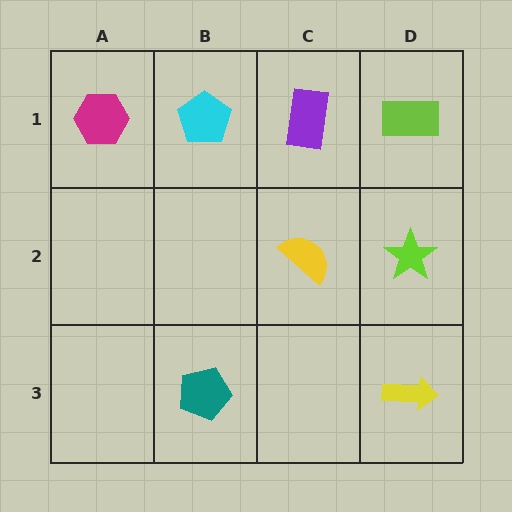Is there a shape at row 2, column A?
No, that cell is empty.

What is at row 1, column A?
A magenta hexagon.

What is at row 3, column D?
A yellow arrow.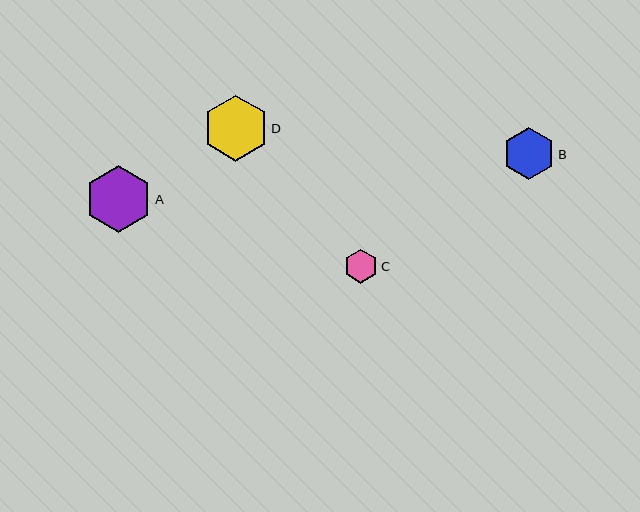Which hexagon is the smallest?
Hexagon C is the smallest with a size of approximately 34 pixels.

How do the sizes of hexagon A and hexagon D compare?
Hexagon A and hexagon D are approximately the same size.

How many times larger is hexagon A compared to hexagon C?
Hexagon A is approximately 2.0 times the size of hexagon C.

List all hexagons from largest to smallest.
From largest to smallest: A, D, B, C.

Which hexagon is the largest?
Hexagon A is the largest with a size of approximately 67 pixels.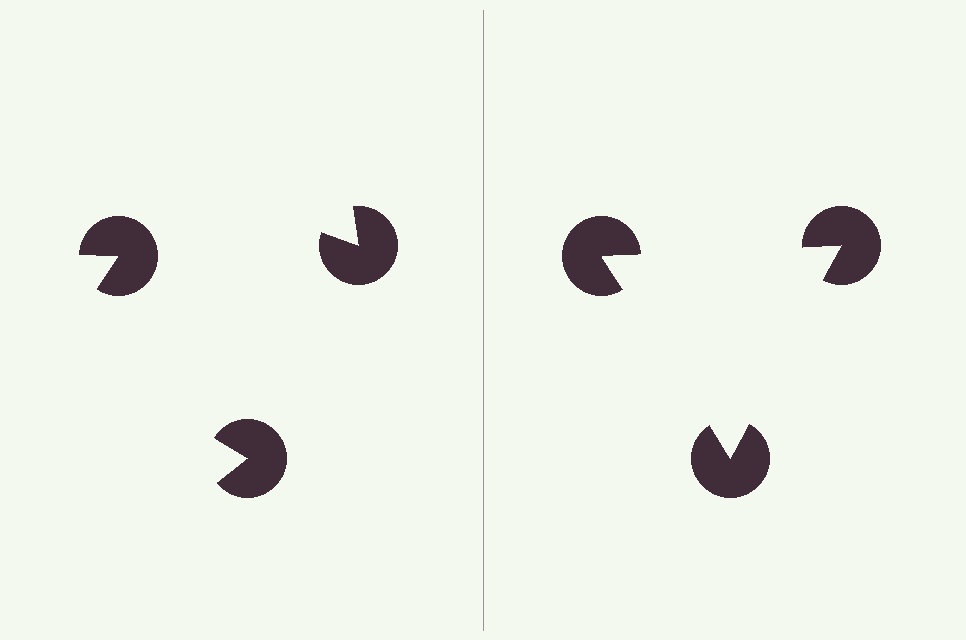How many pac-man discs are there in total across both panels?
6 — 3 on each side.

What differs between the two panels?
The pac-man discs are positioned identically on both sides; only the wedge orientations differ. On the right they align to a triangle; on the left they are misaligned.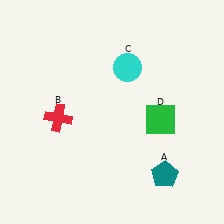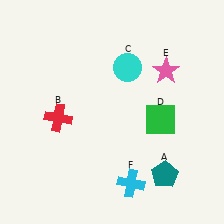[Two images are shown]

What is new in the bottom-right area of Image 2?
A cyan cross (F) was added in the bottom-right area of Image 2.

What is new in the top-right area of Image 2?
A pink star (E) was added in the top-right area of Image 2.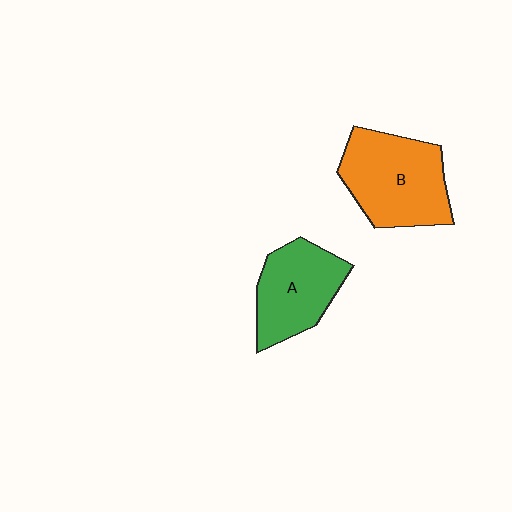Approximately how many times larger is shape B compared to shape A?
Approximately 1.3 times.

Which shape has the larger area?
Shape B (orange).